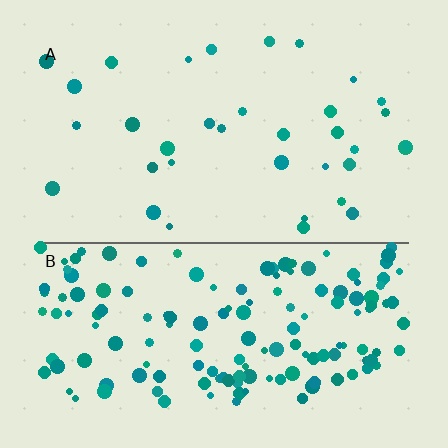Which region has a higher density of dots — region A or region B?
B (the bottom).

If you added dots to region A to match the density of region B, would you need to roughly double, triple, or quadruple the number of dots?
Approximately quadruple.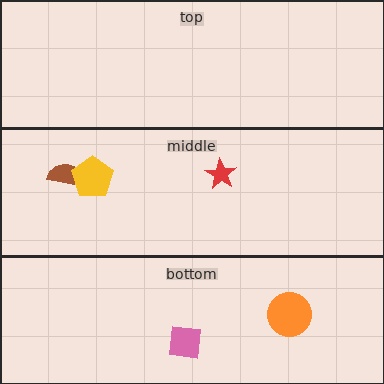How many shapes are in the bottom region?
2.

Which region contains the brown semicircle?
The middle region.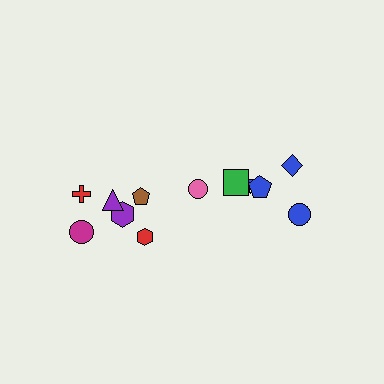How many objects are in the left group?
There are 7 objects.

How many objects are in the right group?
There are 5 objects.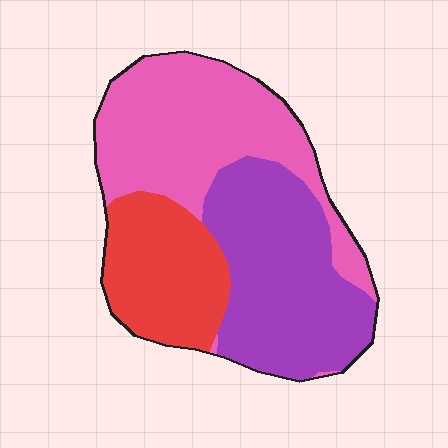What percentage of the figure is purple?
Purple covers roughly 40% of the figure.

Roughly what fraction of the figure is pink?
Pink takes up between a third and a half of the figure.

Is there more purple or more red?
Purple.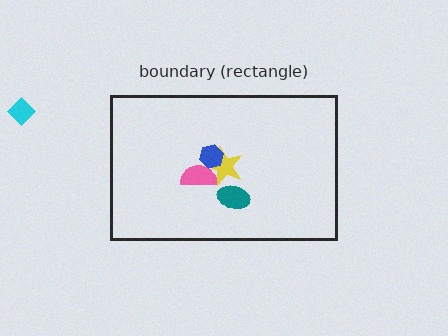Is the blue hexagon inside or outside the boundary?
Inside.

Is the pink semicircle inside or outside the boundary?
Inside.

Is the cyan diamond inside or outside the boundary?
Outside.